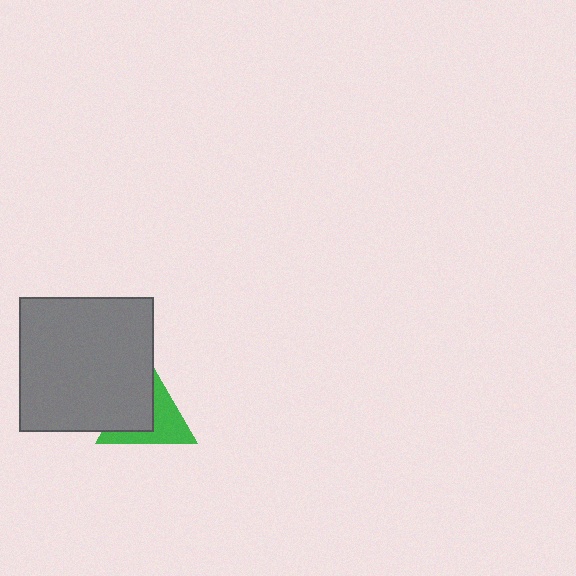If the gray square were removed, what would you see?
You would see the complete green triangle.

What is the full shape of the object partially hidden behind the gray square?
The partially hidden object is a green triangle.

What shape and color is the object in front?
The object in front is a gray square.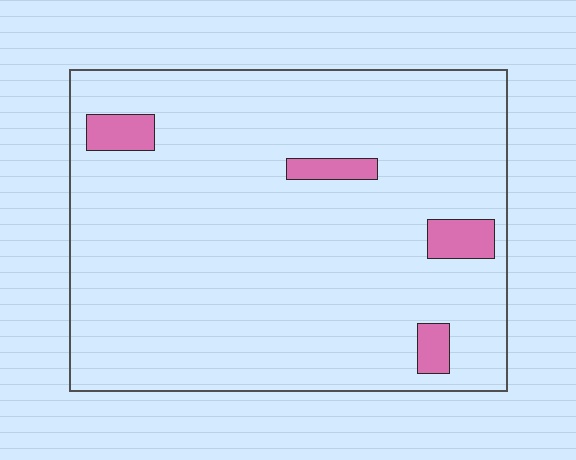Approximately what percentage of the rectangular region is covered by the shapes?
Approximately 5%.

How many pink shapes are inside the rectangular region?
4.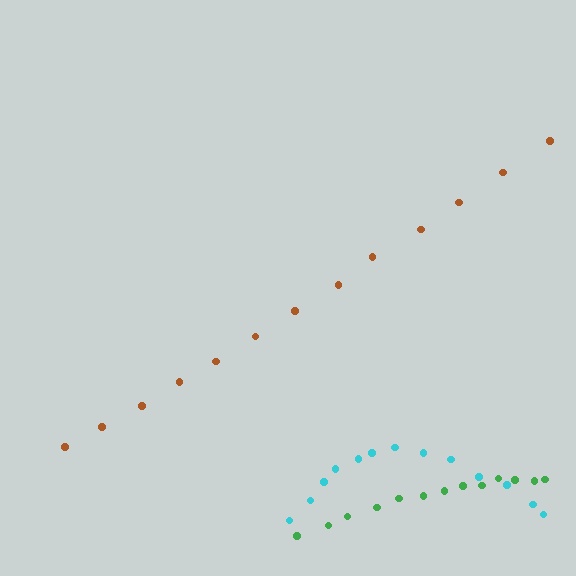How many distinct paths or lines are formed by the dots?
There are 3 distinct paths.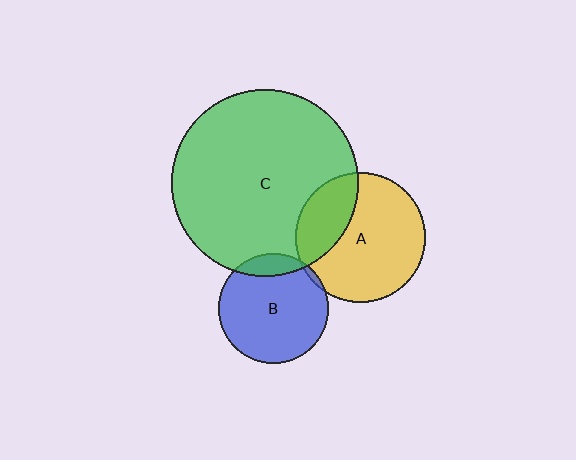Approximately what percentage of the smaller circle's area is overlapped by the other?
Approximately 30%.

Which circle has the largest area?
Circle C (green).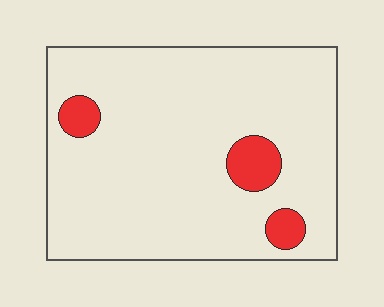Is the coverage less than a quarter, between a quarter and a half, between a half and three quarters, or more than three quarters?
Less than a quarter.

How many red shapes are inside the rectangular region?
3.